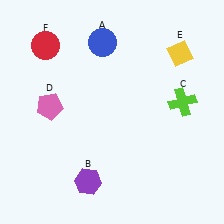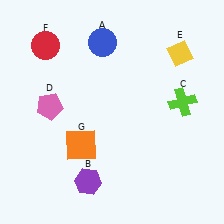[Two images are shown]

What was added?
An orange square (G) was added in Image 2.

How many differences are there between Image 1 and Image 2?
There is 1 difference between the two images.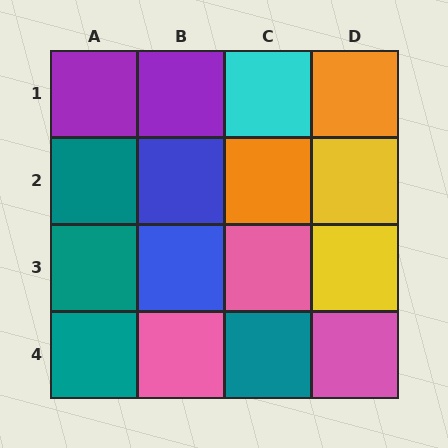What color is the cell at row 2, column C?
Orange.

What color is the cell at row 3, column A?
Teal.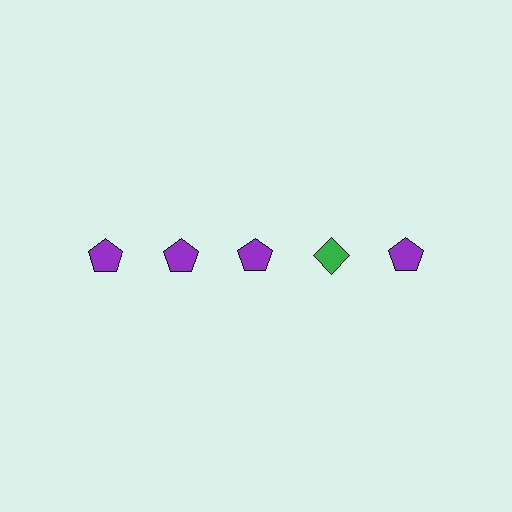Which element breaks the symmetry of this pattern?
The green diamond in the top row, second from right column breaks the symmetry. All other shapes are purple pentagons.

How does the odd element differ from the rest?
It differs in both color (green instead of purple) and shape (diamond instead of pentagon).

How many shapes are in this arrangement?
There are 5 shapes arranged in a grid pattern.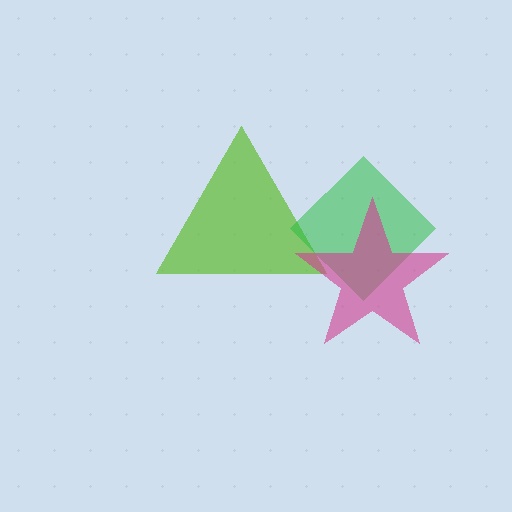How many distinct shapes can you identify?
There are 3 distinct shapes: a lime triangle, a green diamond, a magenta star.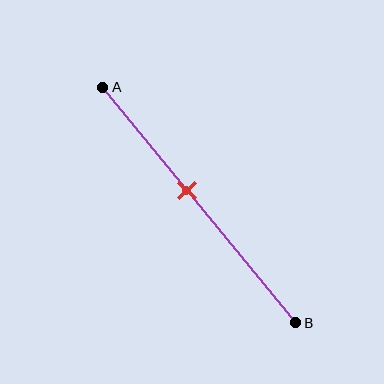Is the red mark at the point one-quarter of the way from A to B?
No, the mark is at about 45% from A, not at the 25% one-quarter point.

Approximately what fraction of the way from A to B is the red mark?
The red mark is approximately 45% of the way from A to B.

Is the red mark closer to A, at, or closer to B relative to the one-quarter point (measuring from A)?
The red mark is closer to point B than the one-quarter point of segment AB.